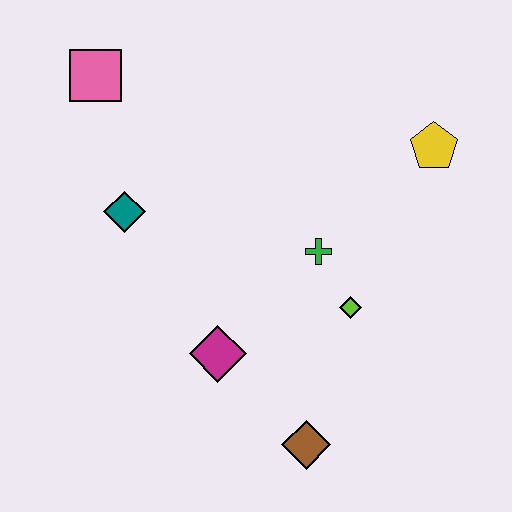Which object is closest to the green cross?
The lime diamond is closest to the green cross.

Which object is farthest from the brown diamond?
The pink square is farthest from the brown diamond.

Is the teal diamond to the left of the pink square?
No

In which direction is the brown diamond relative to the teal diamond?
The brown diamond is below the teal diamond.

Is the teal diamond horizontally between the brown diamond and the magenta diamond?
No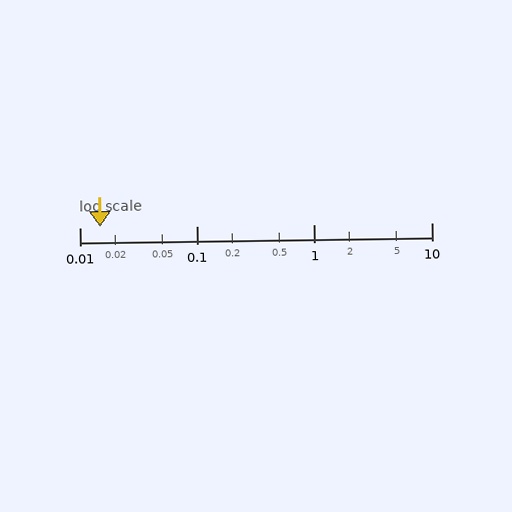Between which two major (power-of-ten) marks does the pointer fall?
The pointer is between 0.01 and 0.1.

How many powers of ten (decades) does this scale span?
The scale spans 3 decades, from 0.01 to 10.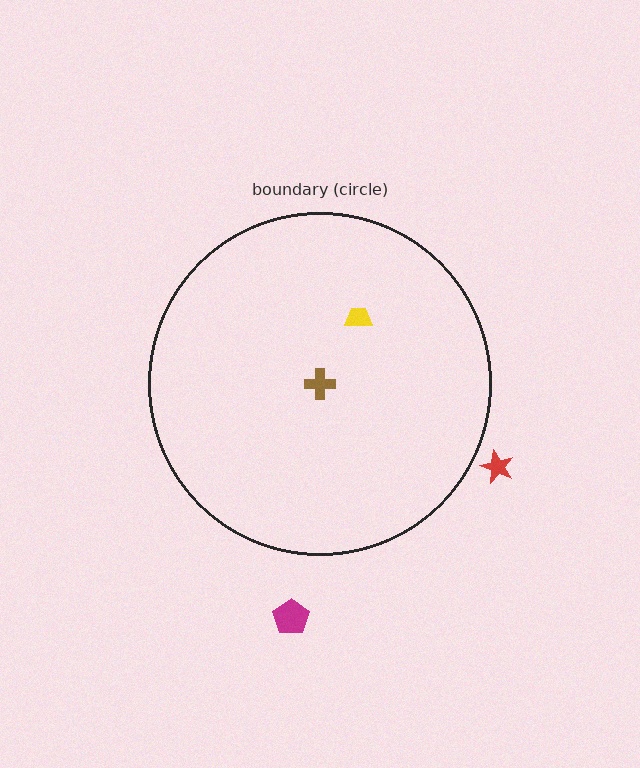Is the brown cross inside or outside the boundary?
Inside.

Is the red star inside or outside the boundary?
Outside.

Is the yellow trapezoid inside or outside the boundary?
Inside.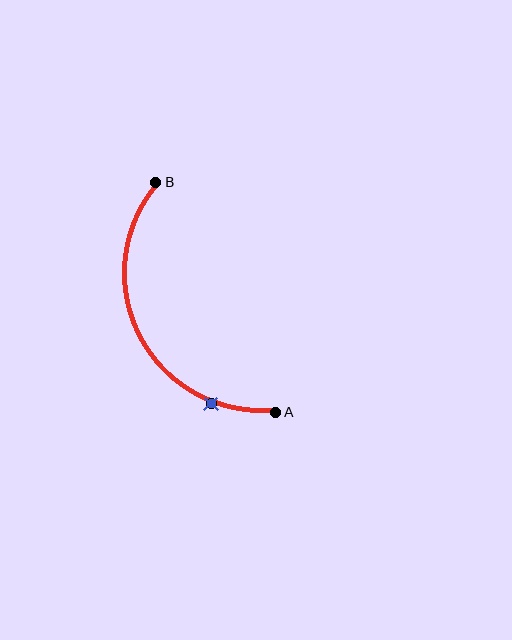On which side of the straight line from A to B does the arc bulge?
The arc bulges to the left of the straight line connecting A and B.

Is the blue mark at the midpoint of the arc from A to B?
No. The blue mark lies on the arc but is closer to endpoint A. The arc midpoint would be at the point on the curve equidistant along the arc from both A and B.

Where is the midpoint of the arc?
The arc midpoint is the point on the curve farthest from the straight line joining A and B. It sits to the left of that line.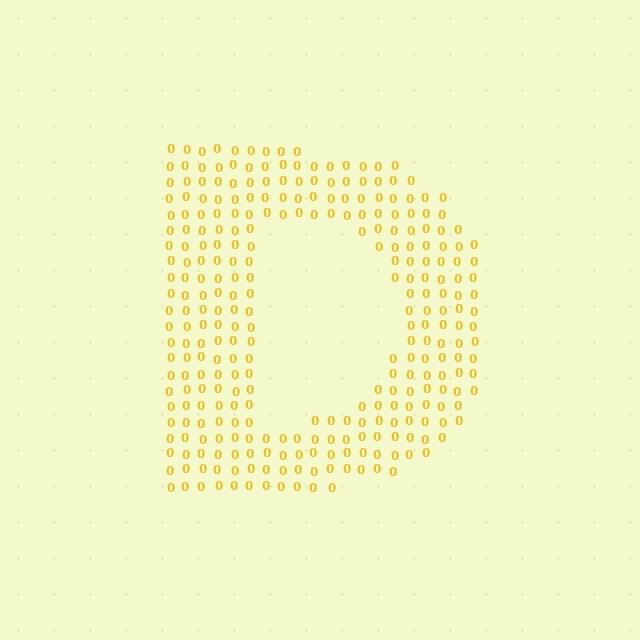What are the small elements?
The small elements are digit 0's.